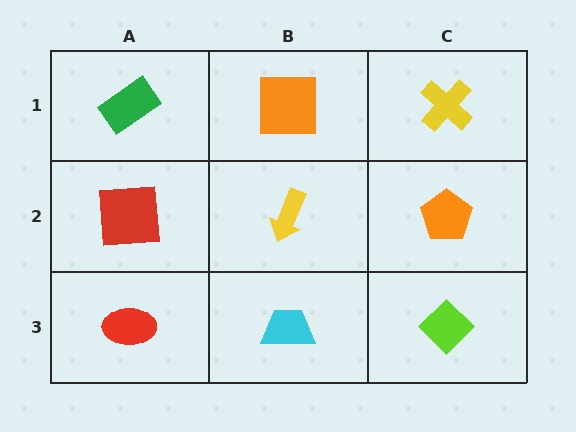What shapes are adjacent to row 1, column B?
A yellow arrow (row 2, column B), a green rectangle (row 1, column A), a yellow cross (row 1, column C).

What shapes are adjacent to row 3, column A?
A red square (row 2, column A), a cyan trapezoid (row 3, column B).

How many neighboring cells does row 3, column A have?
2.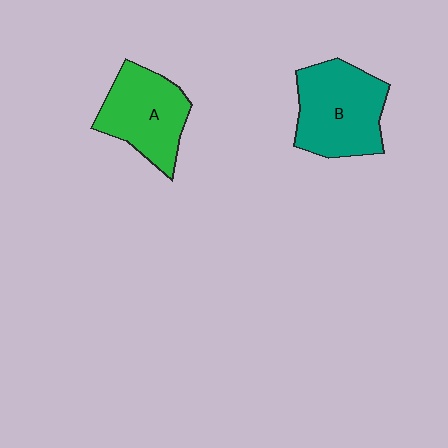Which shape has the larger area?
Shape B (teal).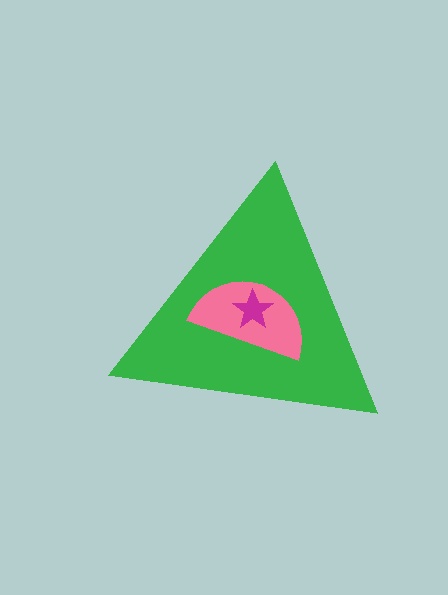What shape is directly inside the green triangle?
The pink semicircle.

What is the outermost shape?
The green triangle.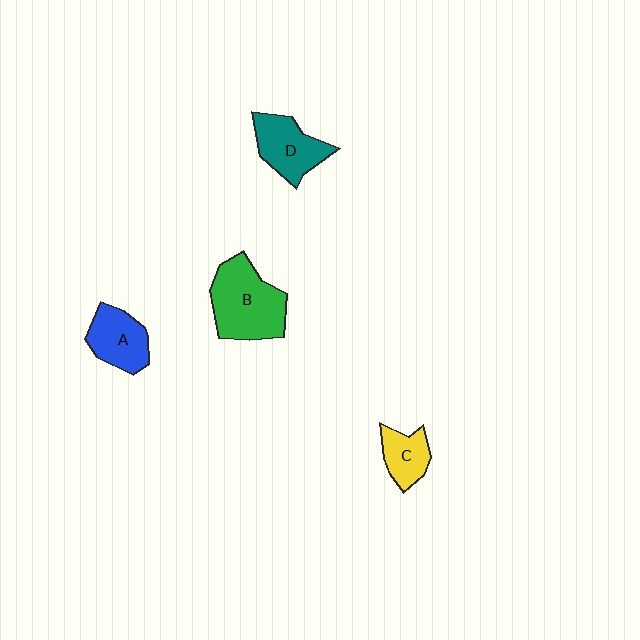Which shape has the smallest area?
Shape C (yellow).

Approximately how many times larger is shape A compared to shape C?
Approximately 1.3 times.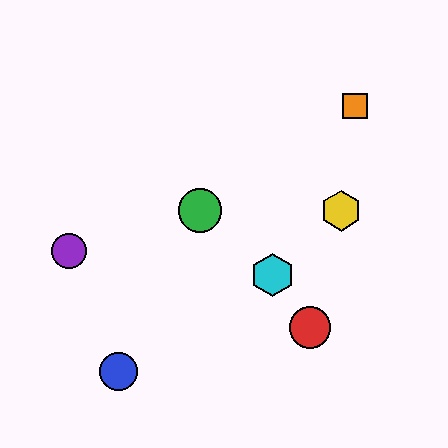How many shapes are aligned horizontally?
2 shapes (the green circle, the yellow hexagon) are aligned horizontally.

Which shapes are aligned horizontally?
The green circle, the yellow hexagon are aligned horizontally.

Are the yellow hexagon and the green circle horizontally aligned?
Yes, both are at y≈211.